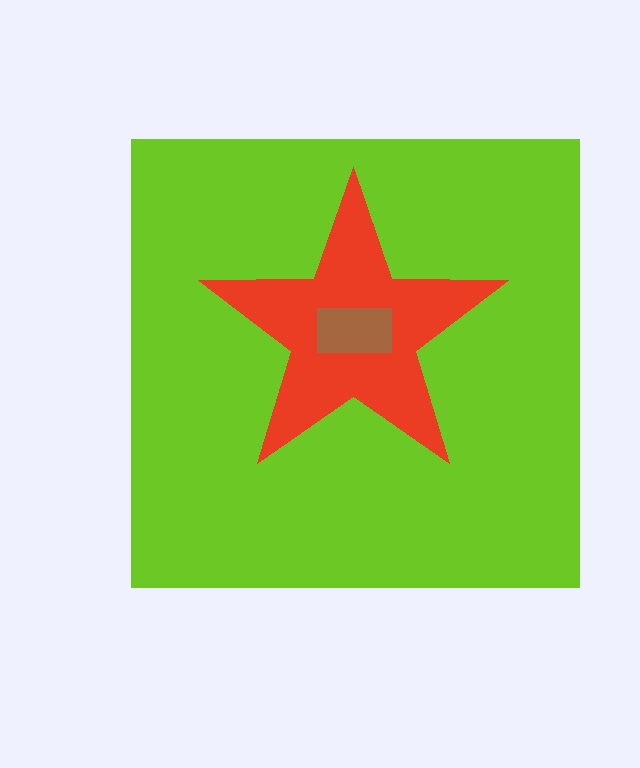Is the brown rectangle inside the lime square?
Yes.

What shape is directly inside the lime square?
The red star.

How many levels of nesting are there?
3.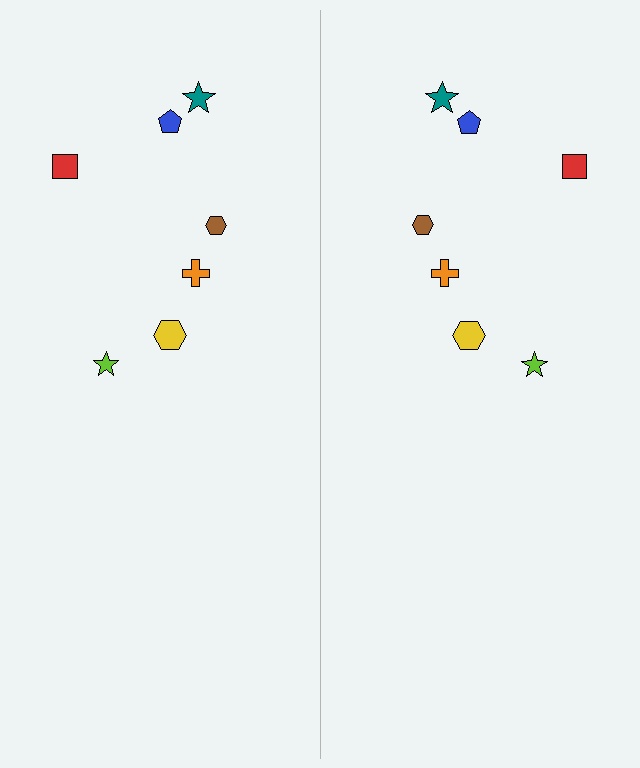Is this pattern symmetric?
Yes, this pattern has bilateral (reflection) symmetry.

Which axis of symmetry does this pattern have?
The pattern has a vertical axis of symmetry running through the center of the image.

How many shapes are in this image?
There are 14 shapes in this image.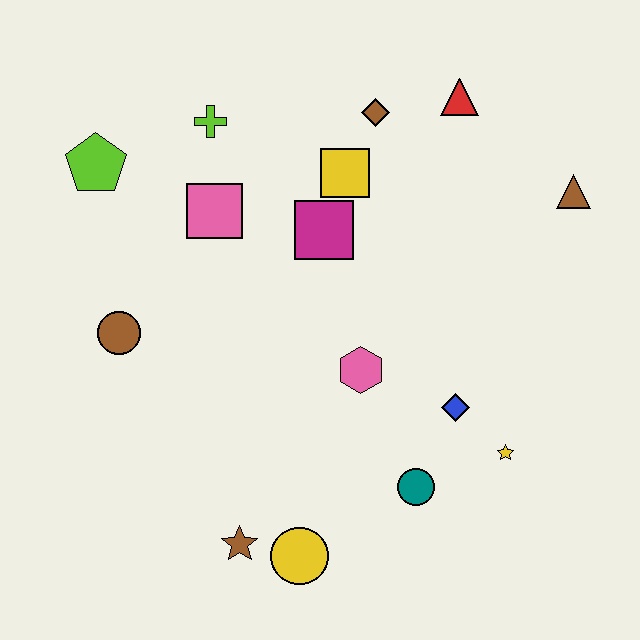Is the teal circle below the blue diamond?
Yes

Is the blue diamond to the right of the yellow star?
No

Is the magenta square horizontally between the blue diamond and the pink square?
Yes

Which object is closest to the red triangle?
The brown diamond is closest to the red triangle.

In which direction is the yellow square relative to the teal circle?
The yellow square is above the teal circle.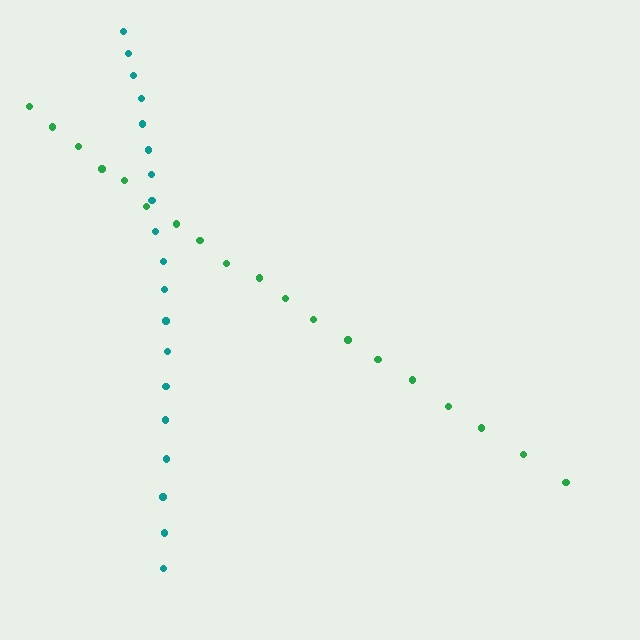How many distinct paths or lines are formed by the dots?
There are 2 distinct paths.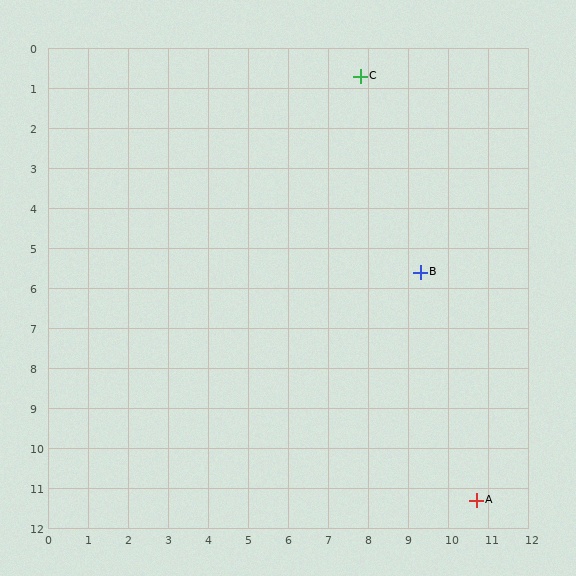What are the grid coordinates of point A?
Point A is at approximately (10.7, 11.3).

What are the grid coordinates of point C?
Point C is at approximately (7.8, 0.7).